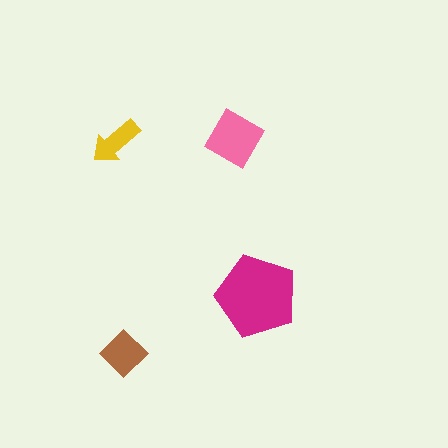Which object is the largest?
The magenta pentagon.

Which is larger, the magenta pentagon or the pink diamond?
The magenta pentagon.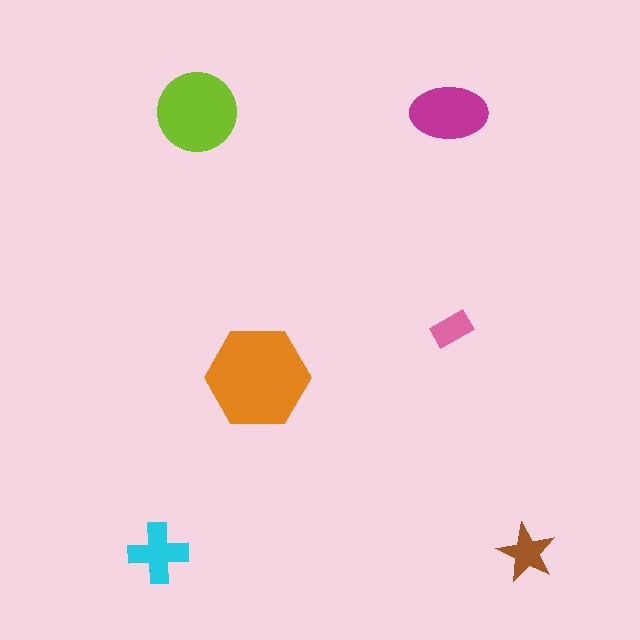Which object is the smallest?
The pink rectangle.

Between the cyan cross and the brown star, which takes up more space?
The cyan cross.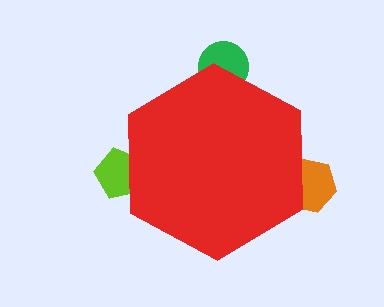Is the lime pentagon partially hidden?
Yes, the lime pentagon is partially hidden behind the red hexagon.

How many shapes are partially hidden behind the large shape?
3 shapes are partially hidden.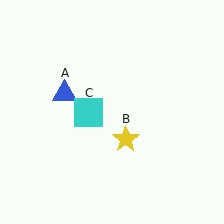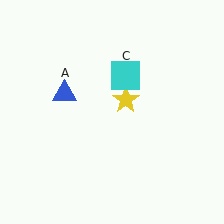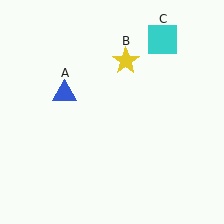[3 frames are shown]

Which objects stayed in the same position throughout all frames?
Blue triangle (object A) remained stationary.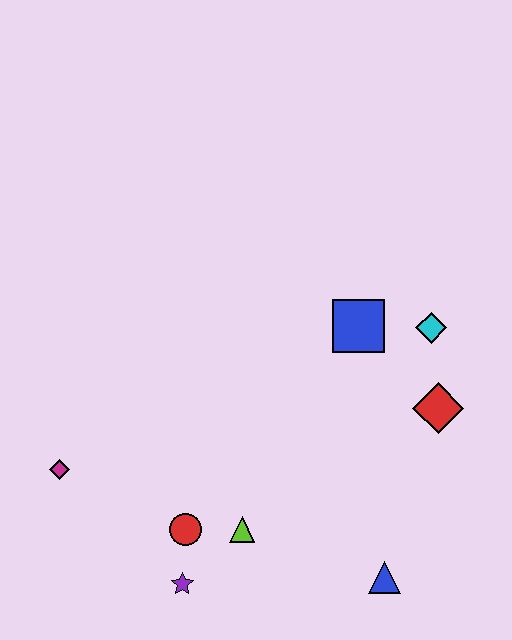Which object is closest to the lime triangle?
The red circle is closest to the lime triangle.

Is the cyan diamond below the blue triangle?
No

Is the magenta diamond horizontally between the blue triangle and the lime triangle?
No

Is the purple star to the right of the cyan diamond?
No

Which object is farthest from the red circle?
The cyan diamond is farthest from the red circle.